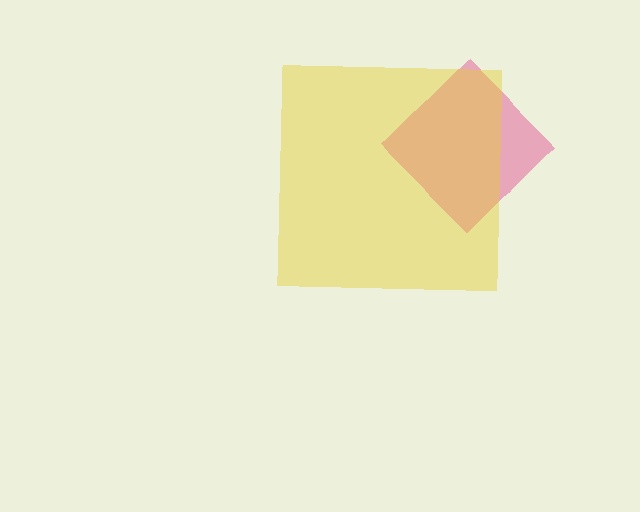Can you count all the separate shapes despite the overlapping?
Yes, there are 2 separate shapes.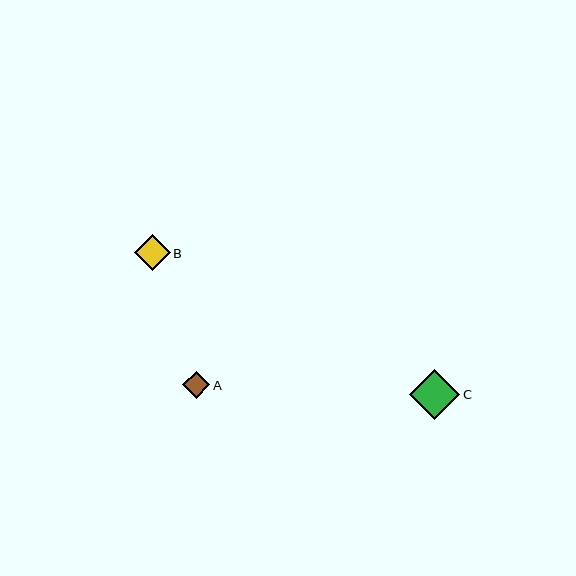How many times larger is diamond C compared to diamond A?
Diamond C is approximately 1.8 times the size of diamond A.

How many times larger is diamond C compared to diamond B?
Diamond C is approximately 1.4 times the size of diamond B.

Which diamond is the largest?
Diamond C is the largest with a size of approximately 50 pixels.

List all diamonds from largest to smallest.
From largest to smallest: C, B, A.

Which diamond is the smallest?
Diamond A is the smallest with a size of approximately 27 pixels.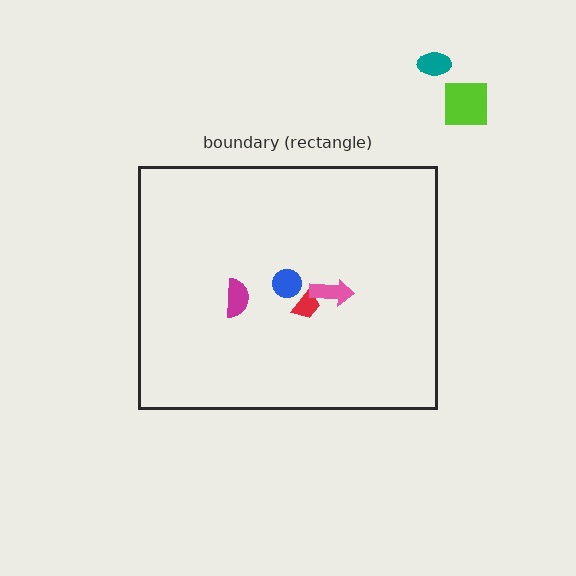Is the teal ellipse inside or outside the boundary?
Outside.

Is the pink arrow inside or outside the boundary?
Inside.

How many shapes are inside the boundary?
4 inside, 2 outside.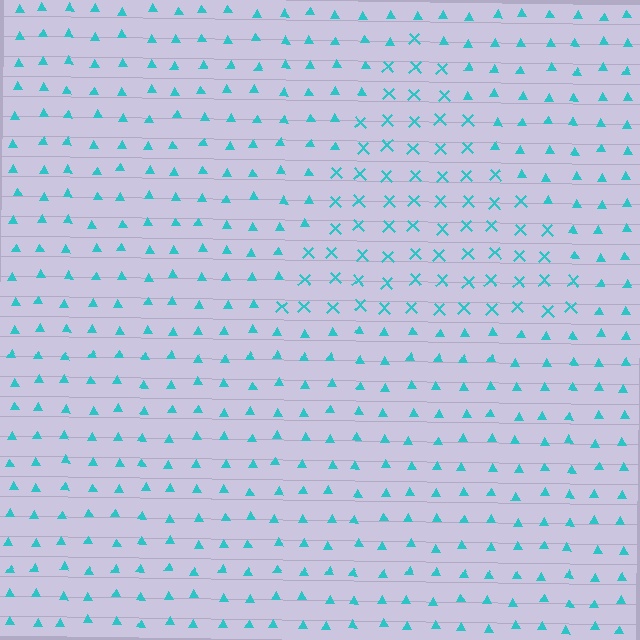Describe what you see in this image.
The image is filled with small cyan elements arranged in a uniform grid. A triangle-shaped region contains X marks, while the surrounding area contains triangles. The boundary is defined purely by the change in element shape.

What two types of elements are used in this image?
The image uses X marks inside the triangle region and triangles outside it.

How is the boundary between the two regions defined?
The boundary is defined by a change in element shape: X marks inside vs. triangles outside. All elements share the same color and spacing.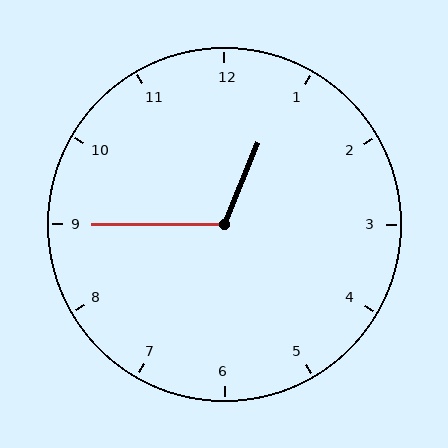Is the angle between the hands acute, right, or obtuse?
It is obtuse.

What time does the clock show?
12:45.